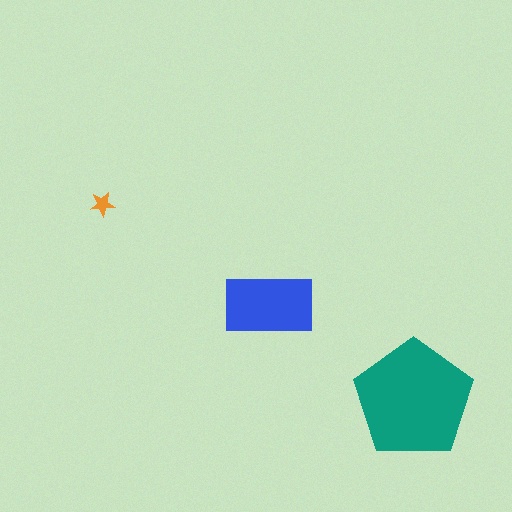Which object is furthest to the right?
The teal pentagon is rightmost.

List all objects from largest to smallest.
The teal pentagon, the blue rectangle, the orange star.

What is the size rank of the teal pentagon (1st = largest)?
1st.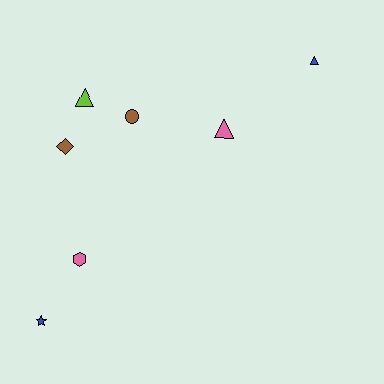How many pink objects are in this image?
There are 2 pink objects.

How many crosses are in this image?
There are no crosses.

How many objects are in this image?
There are 7 objects.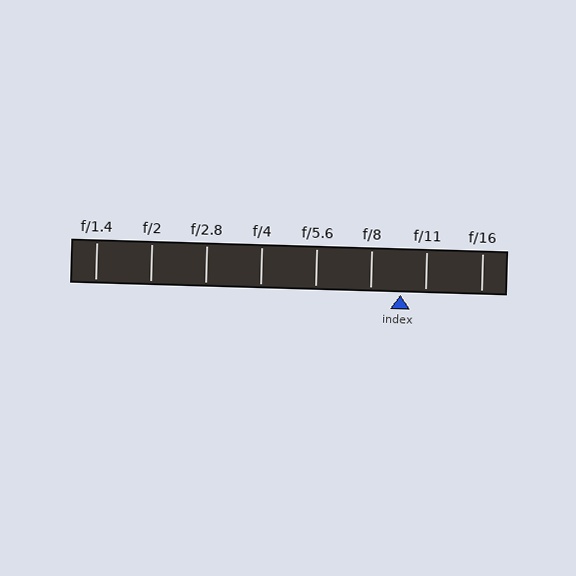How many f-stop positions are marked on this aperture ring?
There are 8 f-stop positions marked.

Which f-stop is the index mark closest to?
The index mark is closest to f/11.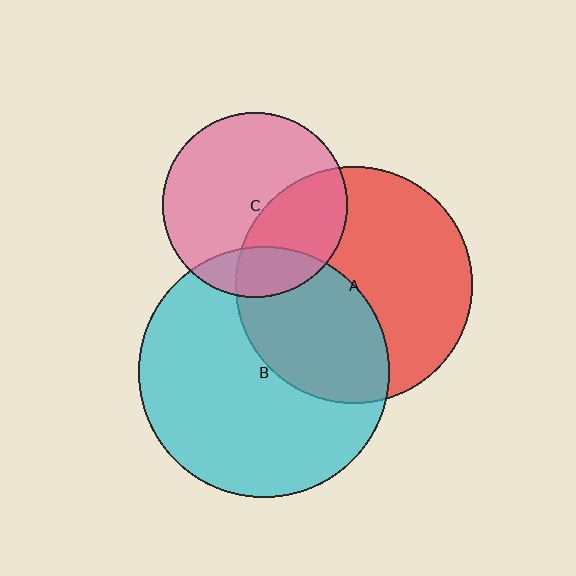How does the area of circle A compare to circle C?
Approximately 1.6 times.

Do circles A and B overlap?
Yes.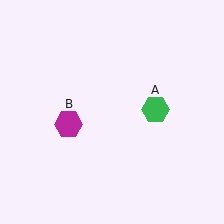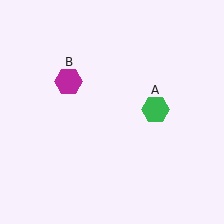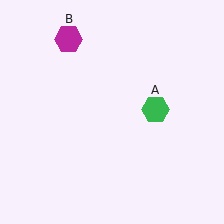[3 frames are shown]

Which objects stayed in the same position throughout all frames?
Green hexagon (object A) remained stationary.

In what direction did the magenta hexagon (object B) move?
The magenta hexagon (object B) moved up.